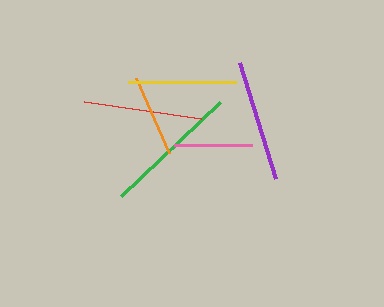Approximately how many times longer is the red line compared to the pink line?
The red line is approximately 1.5 times the length of the pink line.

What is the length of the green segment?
The green segment is approximately 137 pixels long.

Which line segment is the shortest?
The pink line is the shortest at approximately 78 pixels.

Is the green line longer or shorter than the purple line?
The green line is longer than the purple line.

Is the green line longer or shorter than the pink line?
The green line is longer than the pink line.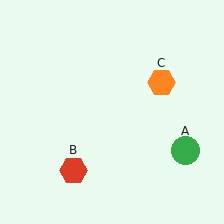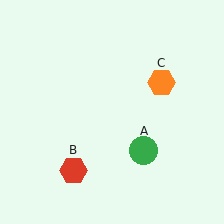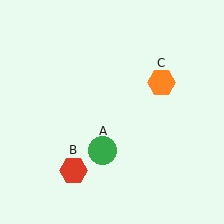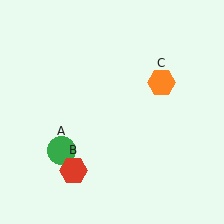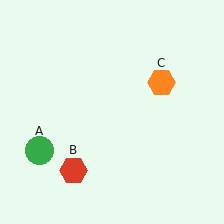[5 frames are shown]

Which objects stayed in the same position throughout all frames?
Red hexagon (object B) and orange hexagon (object C) remained stationary.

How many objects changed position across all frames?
1 object changed position: green circle (object A).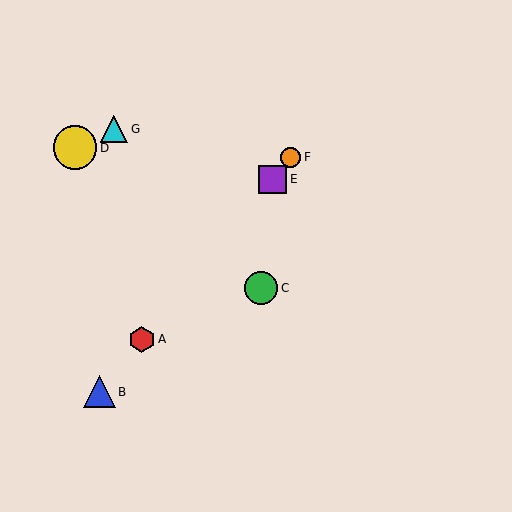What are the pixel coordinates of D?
Object D is at (75, 148).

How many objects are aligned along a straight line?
4 objects (A, B, E, F) are aligned along a straight line.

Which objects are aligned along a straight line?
Objects A, B, E, F are aligned along a straight line.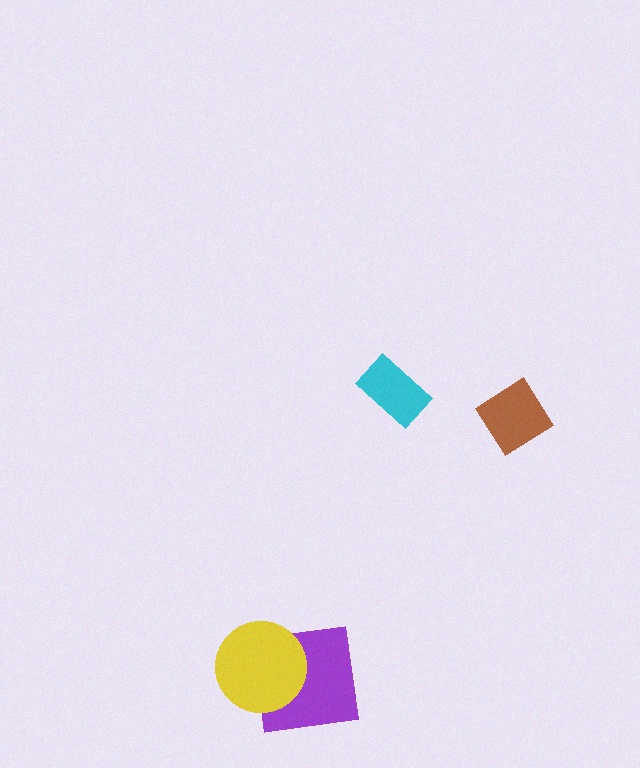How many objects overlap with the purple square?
1 object overlaps with the purple square.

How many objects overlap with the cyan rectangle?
0 objects overlap with the cyan rectangle.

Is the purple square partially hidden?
Yes, it is partially covered by another shape.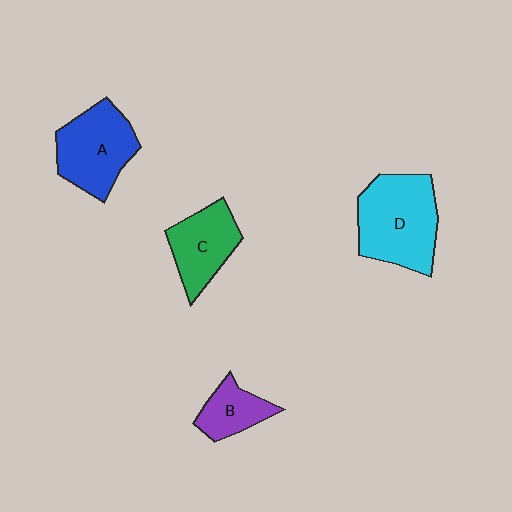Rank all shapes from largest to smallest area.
From largest to smallest: D (cyan), A (blue), C (green), B (purple).